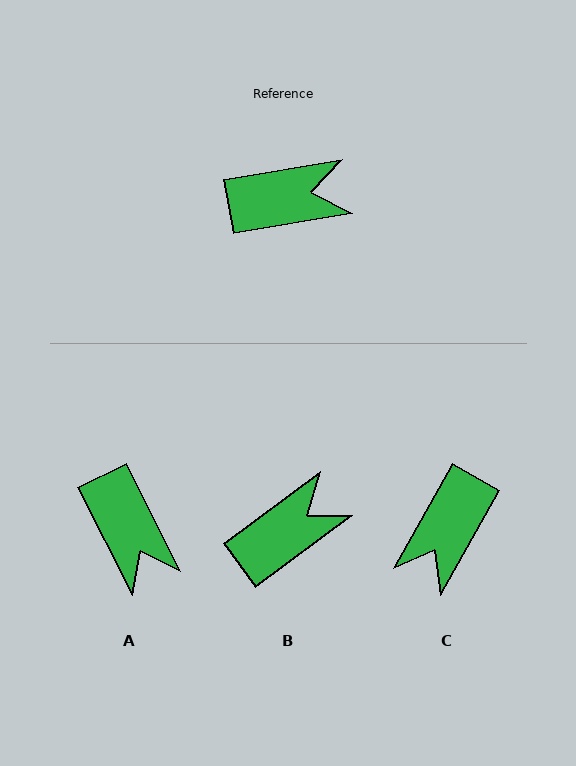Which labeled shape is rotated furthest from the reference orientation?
C, about 129 degrees away.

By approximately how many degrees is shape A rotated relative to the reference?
Approximately 73 degrees clockwise.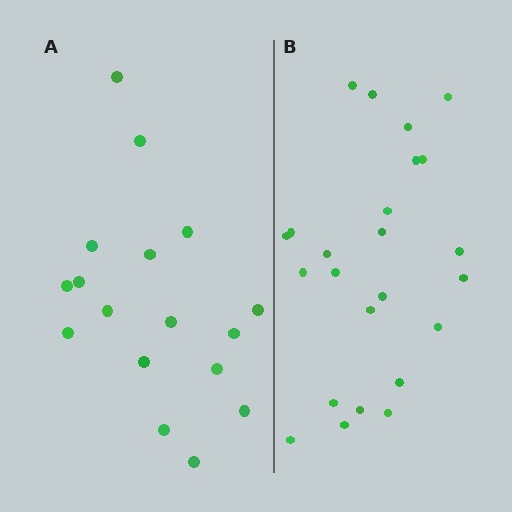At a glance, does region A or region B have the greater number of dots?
Region B (the right region) has more dots.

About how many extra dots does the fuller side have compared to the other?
Region B has roughly 8 or so more dots than region A.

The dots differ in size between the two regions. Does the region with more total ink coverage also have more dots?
No. Region A has more total ink coverage because its dots are larger, but region B actually contains more individual dots. Total area can be misleading — the number of items is what matters here.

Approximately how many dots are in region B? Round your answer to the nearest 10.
About 20 dots. (The exact count is 24, which rounds to 20.)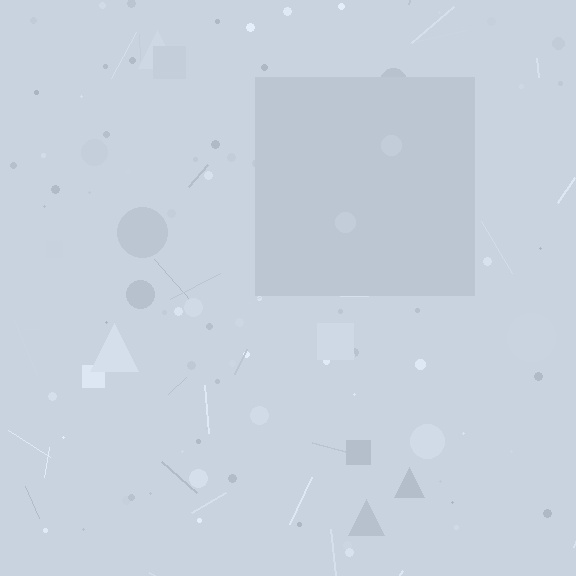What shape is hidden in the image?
A square is hidden in the image.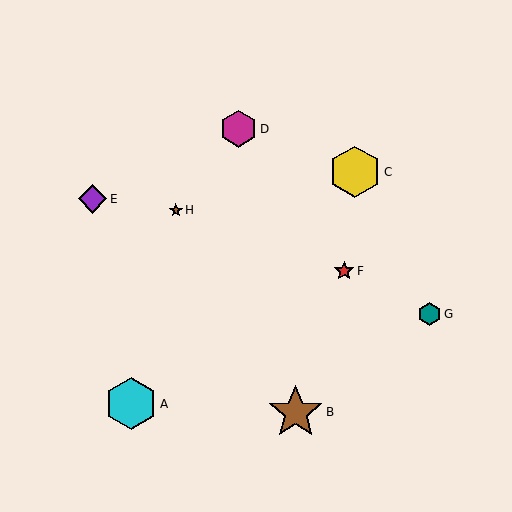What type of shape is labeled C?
Shape C is a yellow hexagon.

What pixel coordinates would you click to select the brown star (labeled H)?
Click at (176, 210) to select the brown star H.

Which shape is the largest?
The brown star (labeled B) is the largest.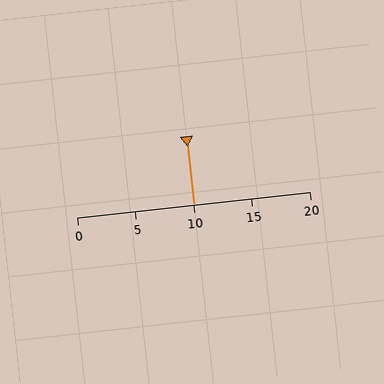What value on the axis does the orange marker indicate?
The marker indicates approximately 10.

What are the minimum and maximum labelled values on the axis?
The axis runs from 0 to 20.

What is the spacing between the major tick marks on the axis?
The major ticks are spaced 5 apart.